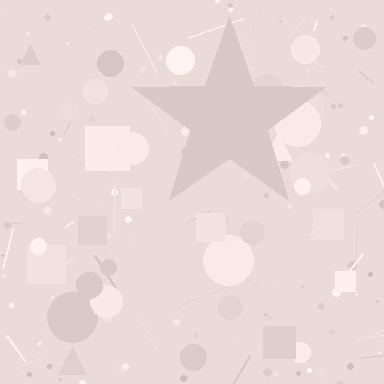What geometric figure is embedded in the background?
A star is embedded in the background.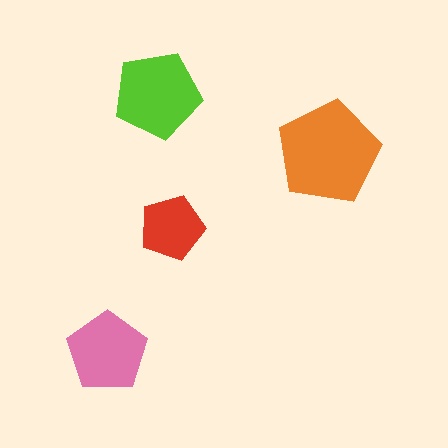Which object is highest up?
The lime pentagon is topmost.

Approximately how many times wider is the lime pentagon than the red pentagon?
About 1.5 times wider.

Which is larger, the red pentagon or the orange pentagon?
The orange one.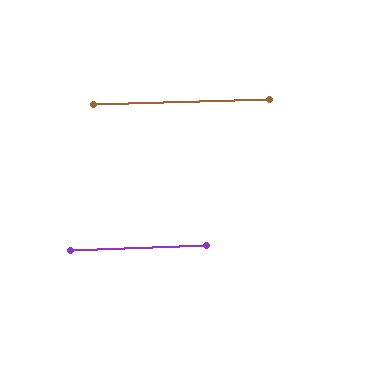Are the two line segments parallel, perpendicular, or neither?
Parallel — their directions differ by only 0.4°.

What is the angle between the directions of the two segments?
Approximately 0 degrees.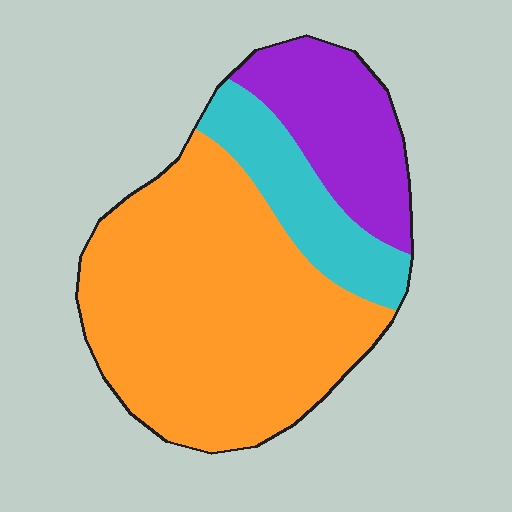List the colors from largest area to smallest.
From largest to smallest: orange, purple, cyan.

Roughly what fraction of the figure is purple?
Purple covers 21% of the figure.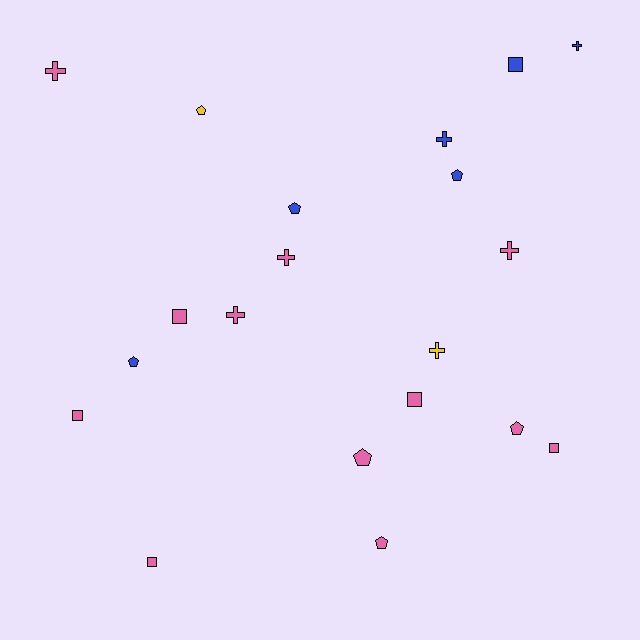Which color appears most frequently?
Pink, with 12 objects.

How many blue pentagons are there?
There are 3 blue pentagons.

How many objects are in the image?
There are 20 objects.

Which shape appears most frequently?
Cross, with 7 objects.